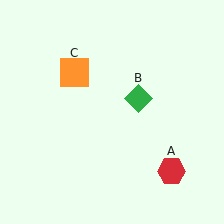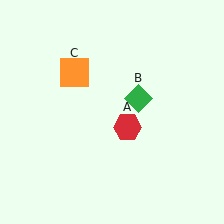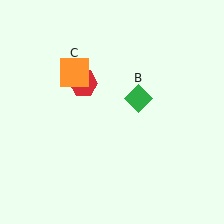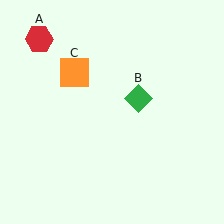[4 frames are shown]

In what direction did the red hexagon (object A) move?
The red hexagon (object A) moved up and to the left.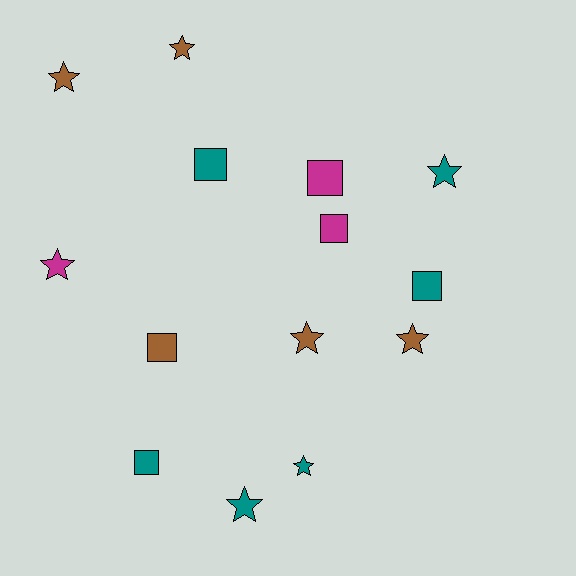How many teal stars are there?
There are 3 teal stars.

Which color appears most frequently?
Teal, with 6 objects.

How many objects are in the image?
There are 14 objects.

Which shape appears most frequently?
Star, with 8 objects.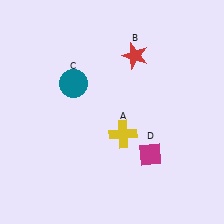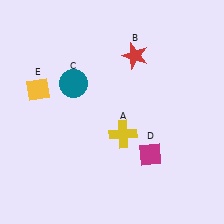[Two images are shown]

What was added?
A yellow diamond (E) was added in Image 2.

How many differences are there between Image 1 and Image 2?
There is 1 difference between the two images.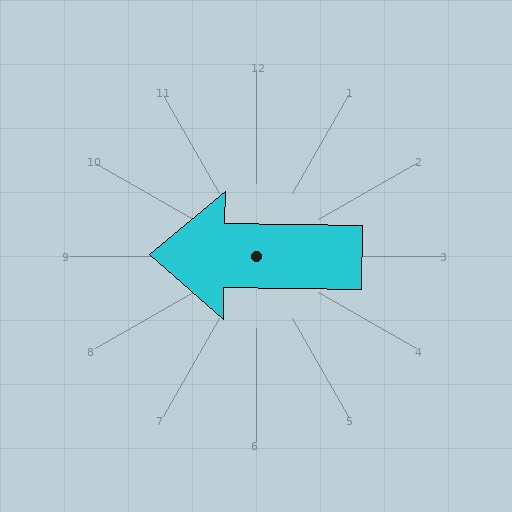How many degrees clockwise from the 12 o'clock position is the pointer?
Approximately 271 degrees.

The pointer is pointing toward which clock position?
Roughly 9 o'clock.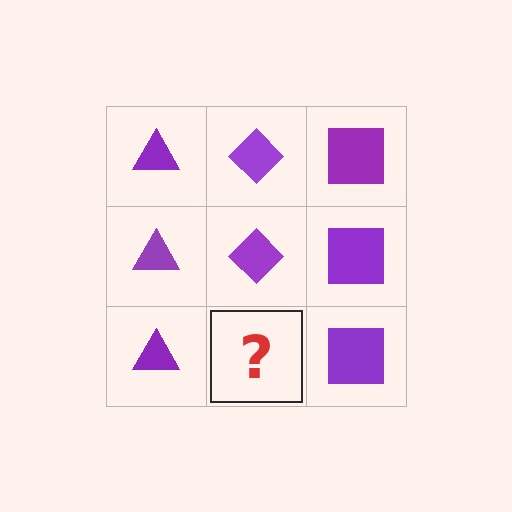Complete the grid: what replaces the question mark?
The question mark should be replaced with a purple diamond.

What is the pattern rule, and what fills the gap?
The rule is that each column has a consistent shape. The gap should be filled with a purple diamond.